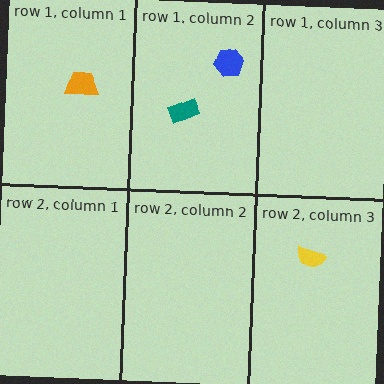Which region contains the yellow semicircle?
The row 2, column 3 region.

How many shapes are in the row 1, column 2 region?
2.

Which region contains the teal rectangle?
The row 1, column 2 region.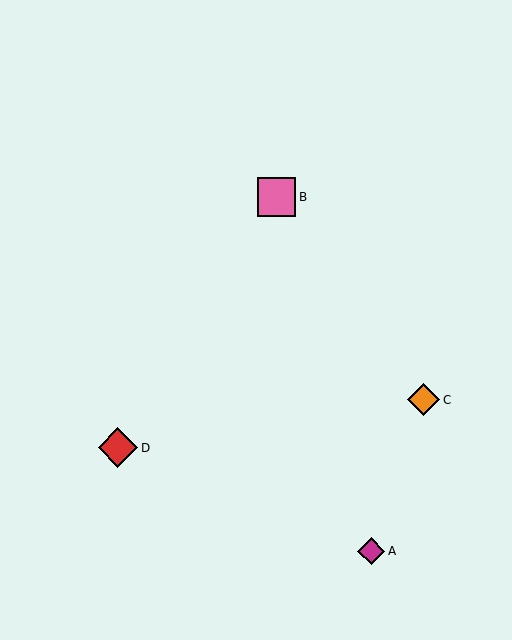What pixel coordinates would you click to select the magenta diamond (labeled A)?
Click at (371, 551) to select the magenta diamond A.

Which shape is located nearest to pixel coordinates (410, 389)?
The orange diamond (labeled C) at (424, 400) is nearest to that location.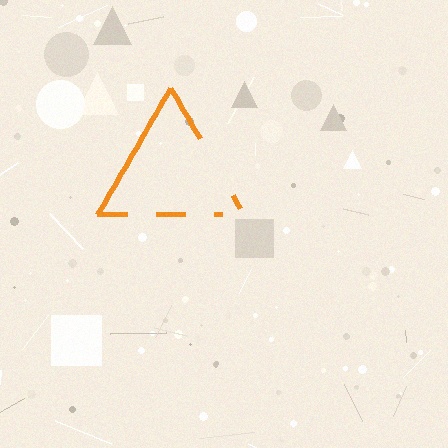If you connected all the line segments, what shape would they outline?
They would outline a triangle.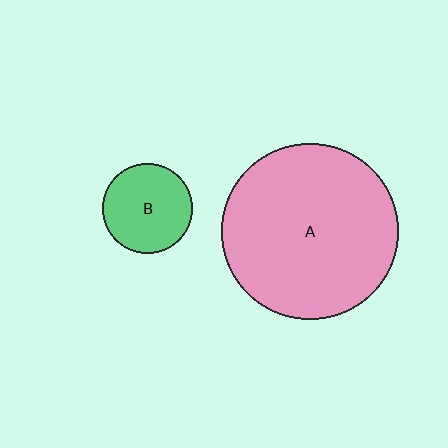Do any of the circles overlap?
No, none of the circles overlap.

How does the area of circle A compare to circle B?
Approximately 3.8 times.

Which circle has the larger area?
Circle A (pink).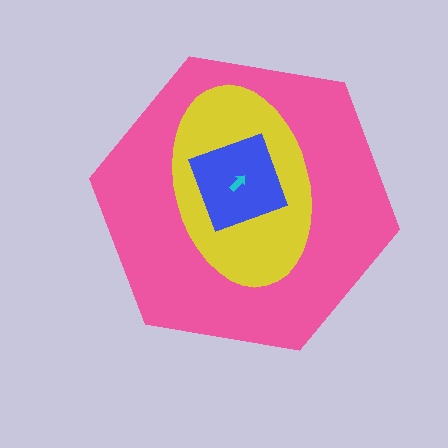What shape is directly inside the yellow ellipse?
The blue square.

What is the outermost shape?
The pink hexagon.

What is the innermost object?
The cyan arrow.